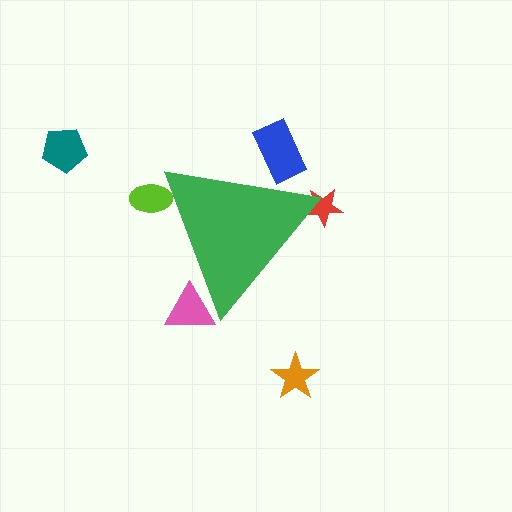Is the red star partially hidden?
Yes, the red star is partially hidden behind the green triangle.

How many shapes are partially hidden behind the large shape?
4 shapes are partially hidden.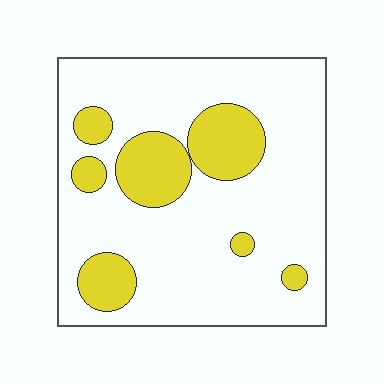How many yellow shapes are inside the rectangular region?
7.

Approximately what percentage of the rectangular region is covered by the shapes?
Approximately 20%.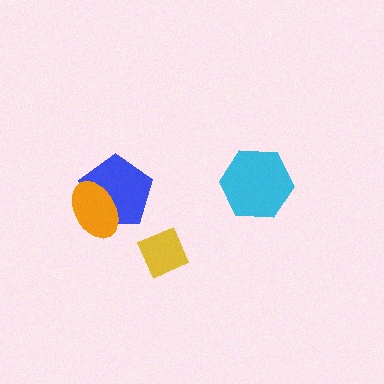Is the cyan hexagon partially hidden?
No, no other shape covers it.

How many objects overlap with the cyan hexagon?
0 objects overlap with the cyan hexagon.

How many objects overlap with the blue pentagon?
1 object overlaps with the blue pentagon.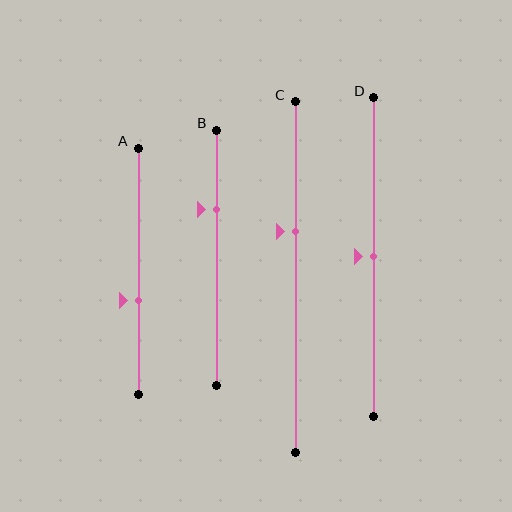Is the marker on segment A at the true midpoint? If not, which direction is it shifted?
No, the marker on segment A is shifted downward by about 12% of the segment length.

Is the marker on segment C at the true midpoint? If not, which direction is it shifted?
No, the marker on segment C is shifted upward by about 13% of the segment length.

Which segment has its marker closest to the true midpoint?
Segment D has its marker closest to the true midpoint.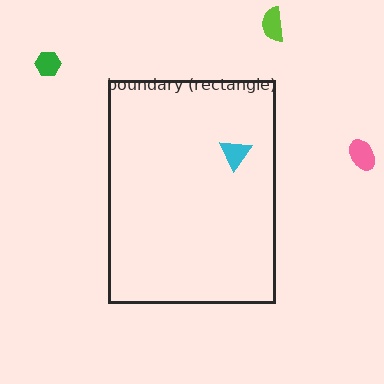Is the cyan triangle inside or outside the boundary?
Inside.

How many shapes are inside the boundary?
1 inside, 3 outside.